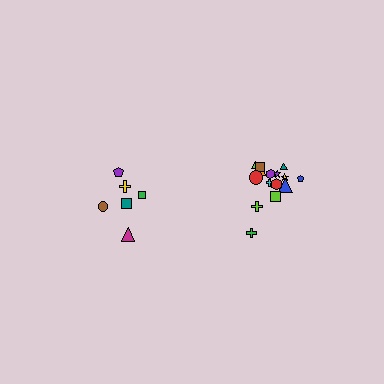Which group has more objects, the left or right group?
The right group.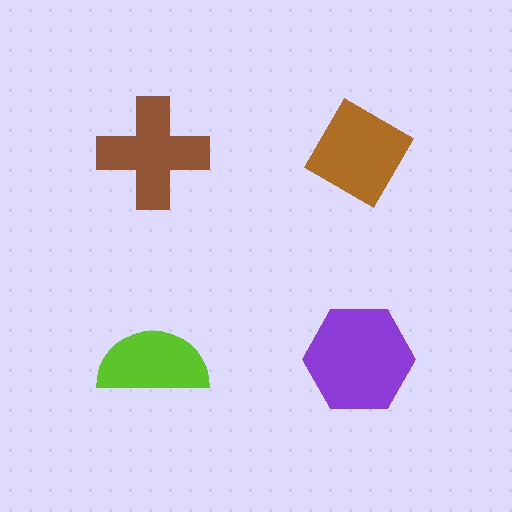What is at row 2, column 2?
A purple hexagon.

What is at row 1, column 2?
A brown diamond.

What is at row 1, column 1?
A brown cross.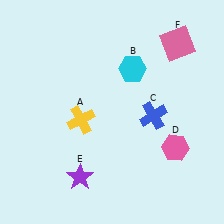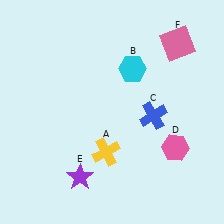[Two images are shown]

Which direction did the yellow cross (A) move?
The yellow cross (A) moved down.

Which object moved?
The yellow cross (A) moved down.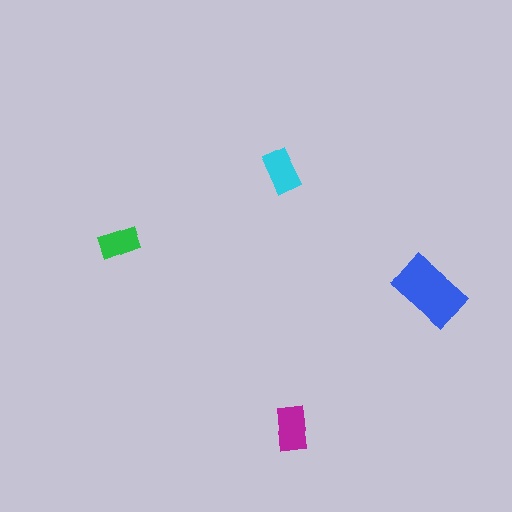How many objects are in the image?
There are 4 objects in the image.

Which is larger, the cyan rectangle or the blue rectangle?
The blue one.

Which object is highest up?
The cyan rectangle is topmost.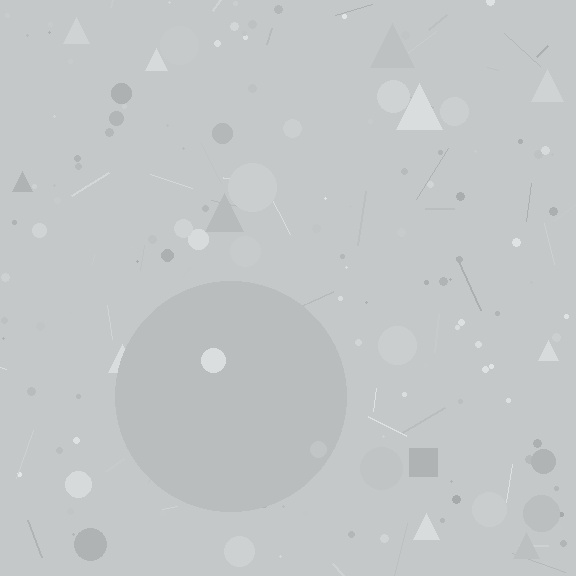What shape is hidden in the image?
A circle is hidden in the image.